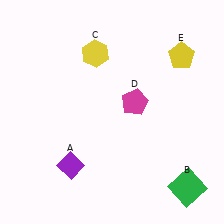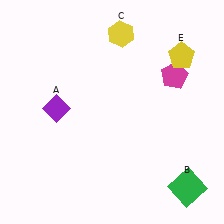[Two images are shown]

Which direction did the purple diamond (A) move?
The purple diamond (A) moved up.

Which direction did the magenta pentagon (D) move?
The magenta pentagon (D) moved right.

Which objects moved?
The objects that moved are: the purple diamond (A), the yellow hexagon (C), the magenta pentagon (D).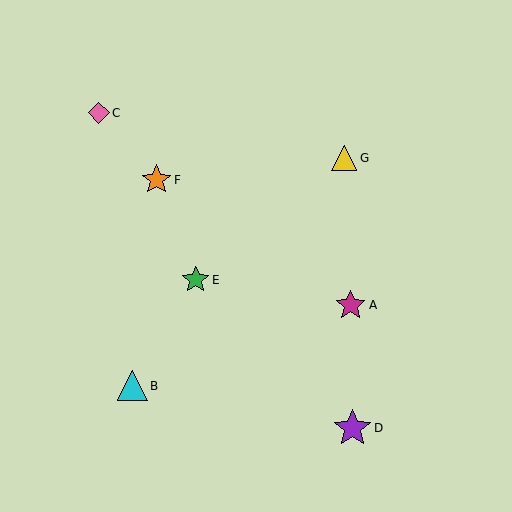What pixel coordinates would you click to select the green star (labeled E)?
Click at (196, 280) to select the green star E.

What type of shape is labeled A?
Shape A is a magenta star.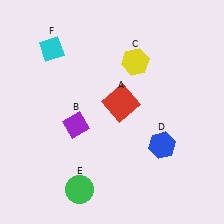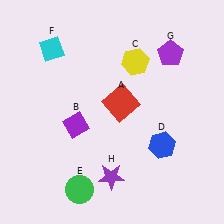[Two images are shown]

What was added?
A purple pentagon (G), a purple star (H) were added in Image 2.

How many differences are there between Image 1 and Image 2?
There are 2 differences between the two images.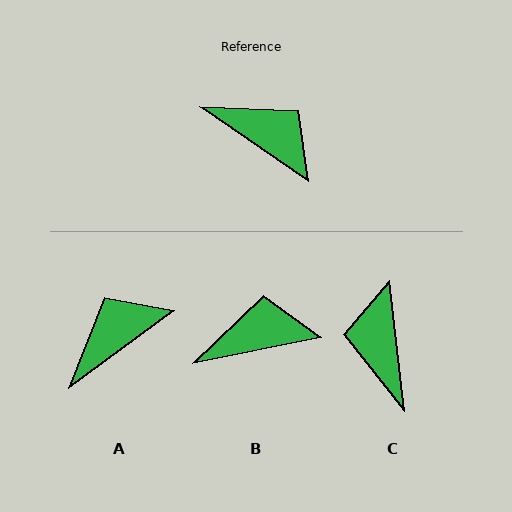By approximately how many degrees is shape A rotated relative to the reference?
Approximately 71 degrees counter-clockwise.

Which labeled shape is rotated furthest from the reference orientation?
C, about 131 degrees away.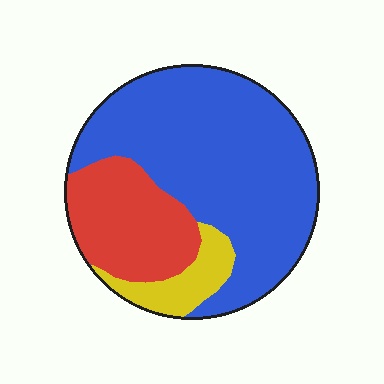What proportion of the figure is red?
Red covers around 25% of the figure.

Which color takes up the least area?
Yellow, at roughly 10%.